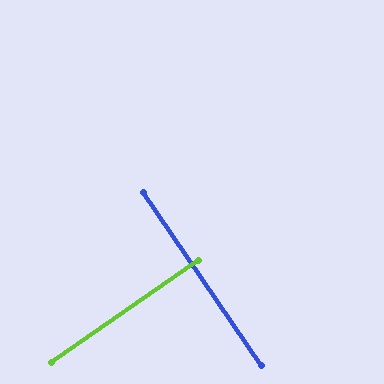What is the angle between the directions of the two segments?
Approximately 90 degrees.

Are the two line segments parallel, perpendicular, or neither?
Perpendicular — they meet at approximately 90°.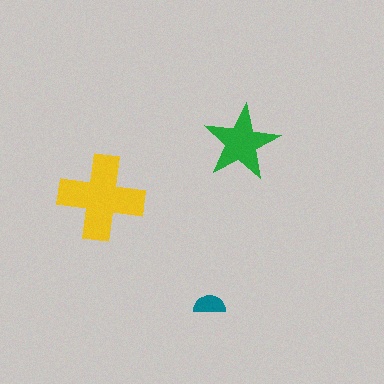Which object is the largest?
The yellow cross.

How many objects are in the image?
There are 3 objects in the image.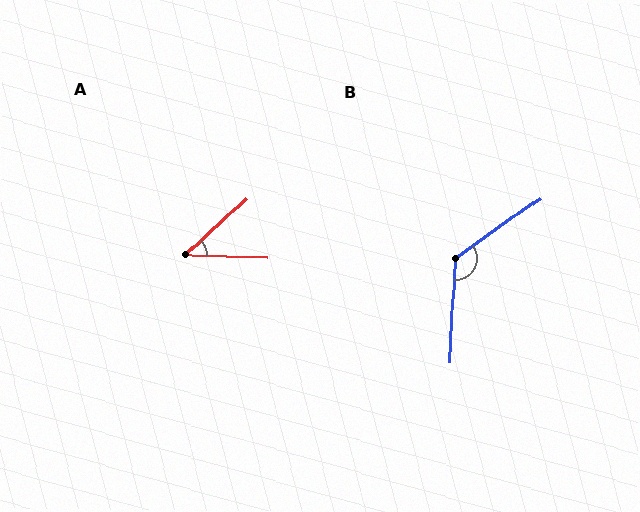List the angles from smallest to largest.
A (44°), B (128°).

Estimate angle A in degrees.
Approximately 44 degrees.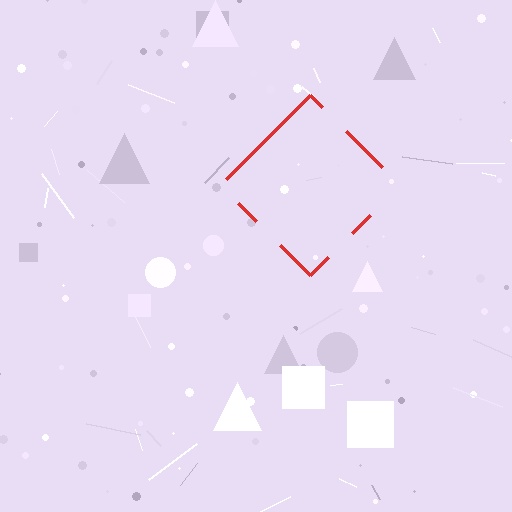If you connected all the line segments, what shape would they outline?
They would outline a diamond.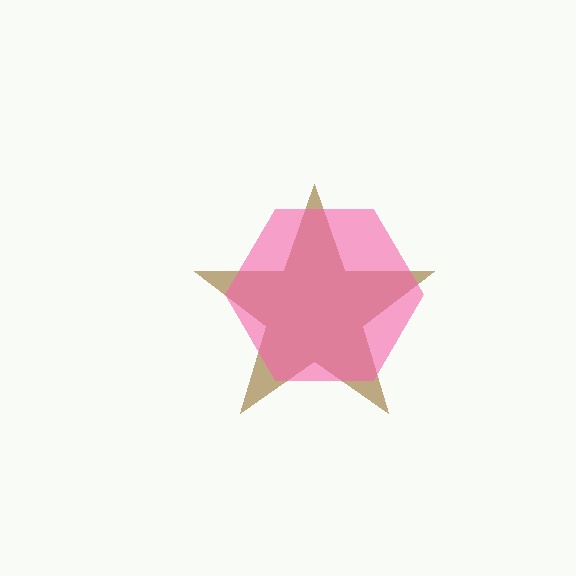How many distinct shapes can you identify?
There are 2 distinct shapes: a brown star, a pink hexagon.